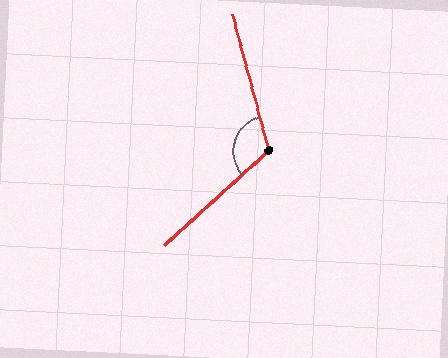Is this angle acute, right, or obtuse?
It is obtuse.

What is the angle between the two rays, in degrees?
Approximately 117 degrees.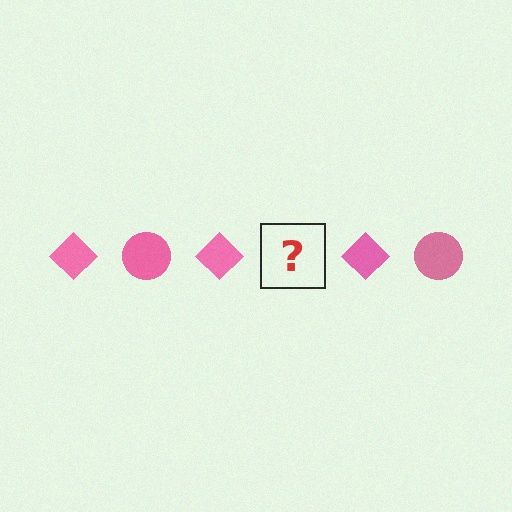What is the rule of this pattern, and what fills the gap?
The rule is that the pattern cycles through diamond, circle shapes in pink. The gap should be filled with a pink circle.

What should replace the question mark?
The question mark should be replaced with a pink circle.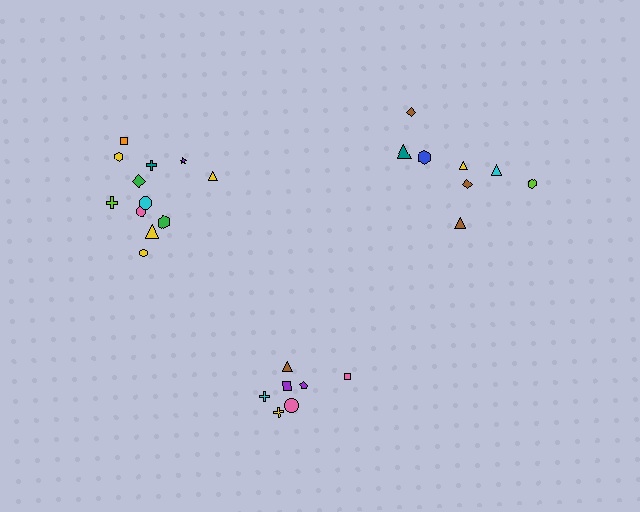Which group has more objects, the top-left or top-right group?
The top-left group.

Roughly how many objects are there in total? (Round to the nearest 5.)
Roughly 25 objects in total.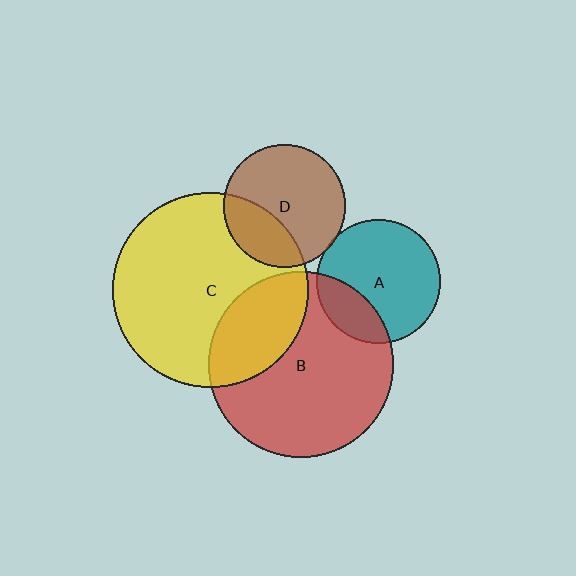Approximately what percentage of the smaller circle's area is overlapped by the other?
Approximately 30%.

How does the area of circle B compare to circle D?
Approximately 2.3 times.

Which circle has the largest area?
Circle C (yellow).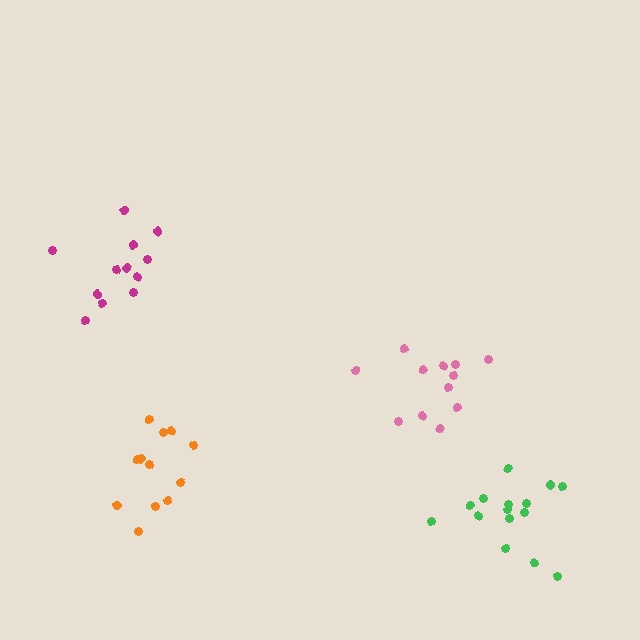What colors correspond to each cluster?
The clusters are colored: magenta, orange, pink, green.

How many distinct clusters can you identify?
There are 4 distinct clusters.